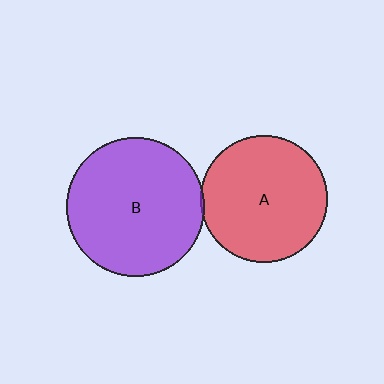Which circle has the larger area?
Circle B (purple).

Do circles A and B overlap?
Yes.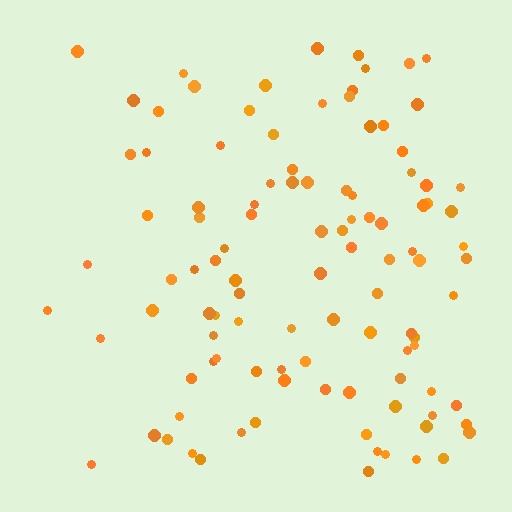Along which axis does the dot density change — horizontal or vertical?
Horizontal.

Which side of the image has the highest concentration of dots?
The right.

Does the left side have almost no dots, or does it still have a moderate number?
Still a moderate number, just noticeably fewer than the right.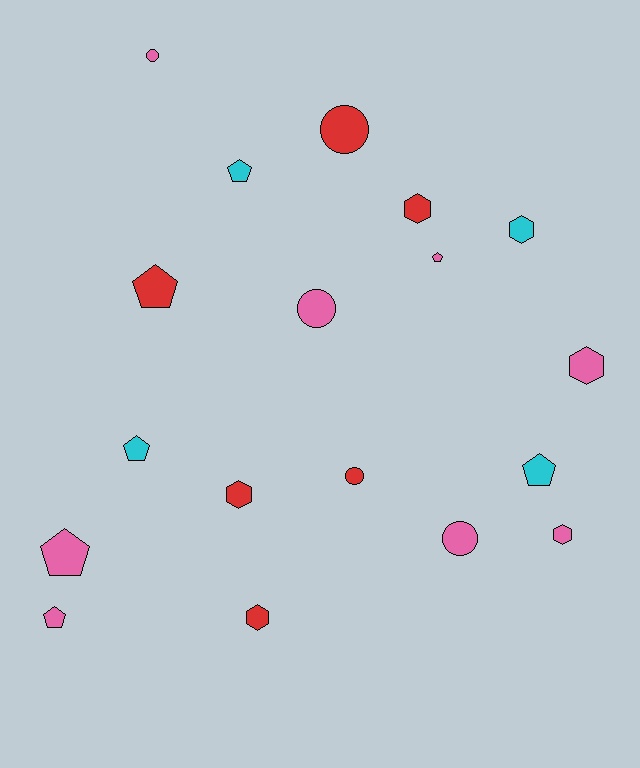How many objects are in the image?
There are 18 objects.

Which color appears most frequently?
Pink, with 8 objects.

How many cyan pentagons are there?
There are 3 cyan pentagons.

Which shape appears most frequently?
Pentagon, with 7 objects.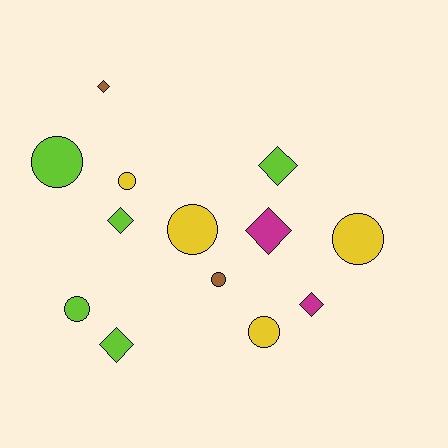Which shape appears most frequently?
Circle, with 7 objects.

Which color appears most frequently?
Lime, with 5 objects.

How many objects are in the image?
There are 13 objects.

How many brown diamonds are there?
There is 1 brown diamond.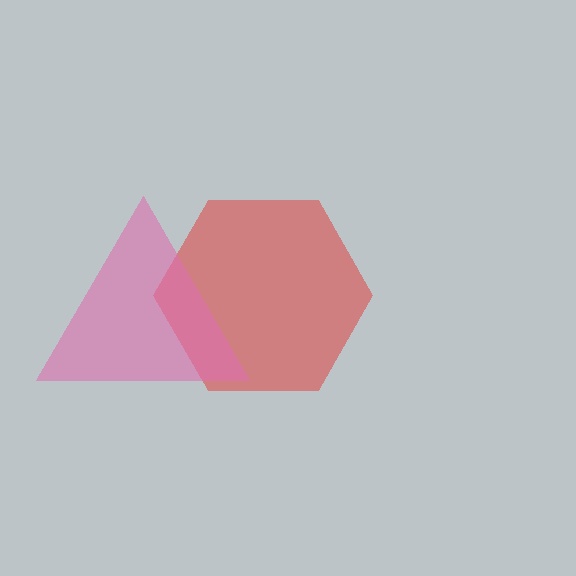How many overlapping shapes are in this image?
There are 2 overlapping shapes in the image.